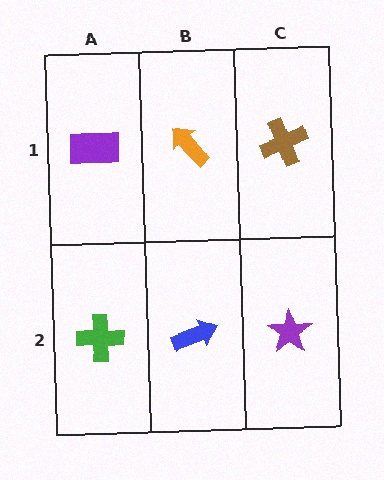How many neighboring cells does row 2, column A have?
2.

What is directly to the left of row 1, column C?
An orange arrow.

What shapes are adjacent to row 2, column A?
A purple rectangle (row 1, column A), a blue arrow (row 2, column B).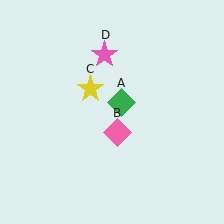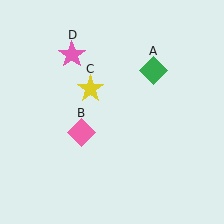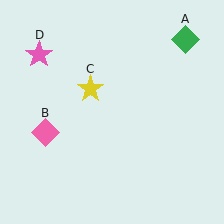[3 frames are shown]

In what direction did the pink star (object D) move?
The pink star (object D) moved left.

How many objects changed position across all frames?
3 objects changed position: green diamond (object A), pink diamond (object B), pink star (object D).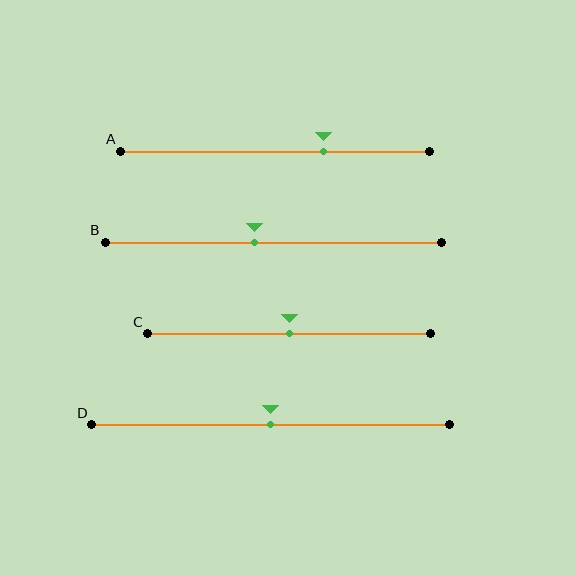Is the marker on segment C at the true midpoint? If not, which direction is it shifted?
Yes, the marker on segment C is at the true midpoint.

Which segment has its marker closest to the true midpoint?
Segment C has its marker closest to the true midpoint.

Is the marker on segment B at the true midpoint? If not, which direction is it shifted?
No, the marker on segment B is shifted to the left by about 6% of the segment length.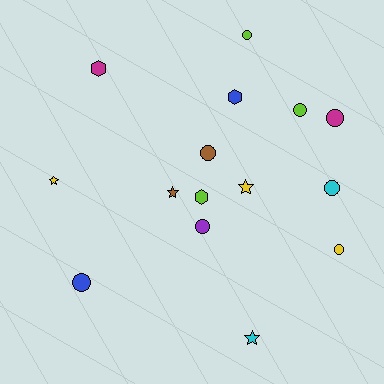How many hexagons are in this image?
There are 3 hexagons.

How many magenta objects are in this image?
There are 2 magenta objects.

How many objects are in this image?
There are 15 objects.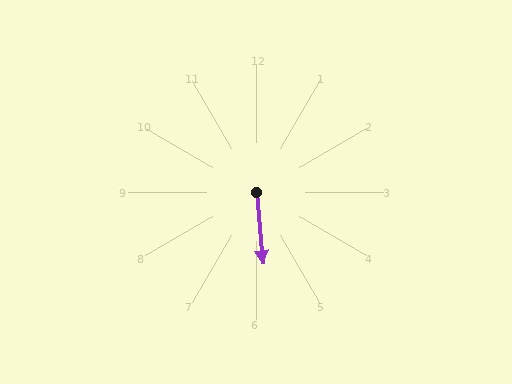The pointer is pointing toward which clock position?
Roughly 6 o'clock.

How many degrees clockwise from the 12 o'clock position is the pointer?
Approximately 175 degrees.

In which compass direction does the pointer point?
South.